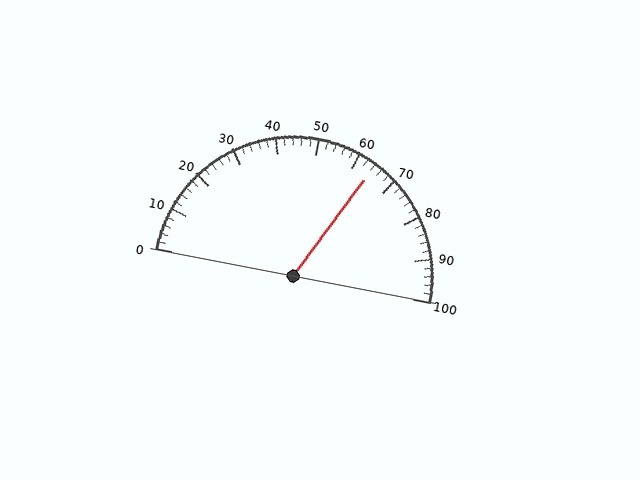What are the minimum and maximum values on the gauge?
The gauge ranges from 0 to 100.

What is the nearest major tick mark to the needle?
The nearest major tick mark is 60.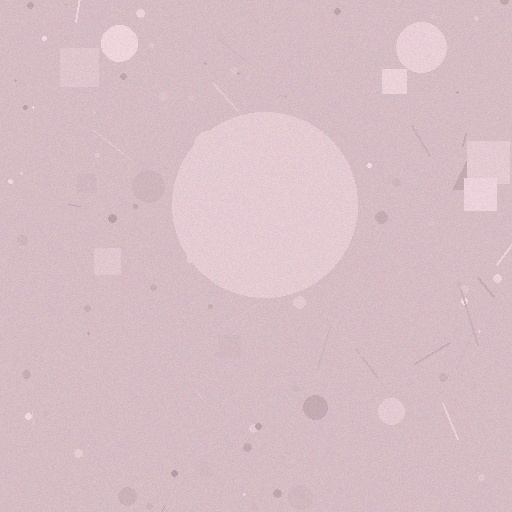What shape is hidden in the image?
A circle is hidden in the image.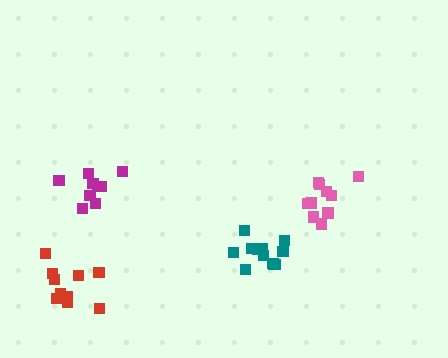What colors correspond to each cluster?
The clusters are colored: pink, magenta, teal, red.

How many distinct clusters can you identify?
There are 4 distinct clusters.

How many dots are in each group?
Group 1: 10 dots, Group 2: 9 dots, Group 3: 12 dots, Group 4: 10 dots (41 total).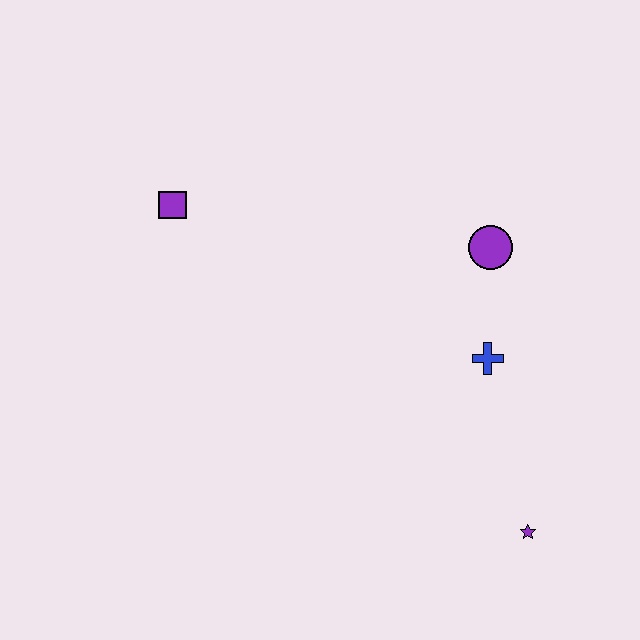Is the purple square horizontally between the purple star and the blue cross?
No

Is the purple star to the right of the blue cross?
Yes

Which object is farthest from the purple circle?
The purple square is farthest from the purple circle.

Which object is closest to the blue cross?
The purple circle is closest to the blue cross.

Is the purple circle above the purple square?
No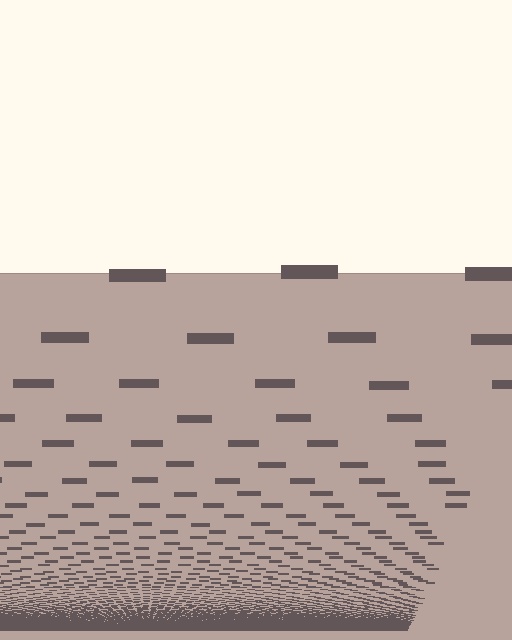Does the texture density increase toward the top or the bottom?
Density increases toward the bottom.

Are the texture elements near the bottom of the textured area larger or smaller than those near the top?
Smaller. The gradient is inverted — elements near the bottom are smaller and denser.